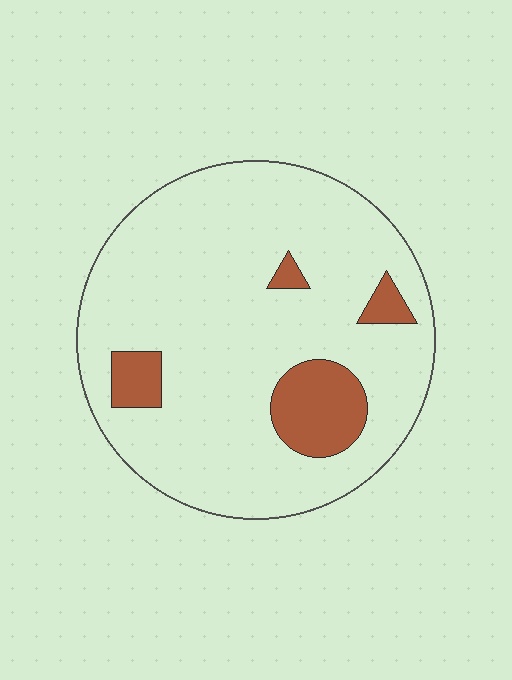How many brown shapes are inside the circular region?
4.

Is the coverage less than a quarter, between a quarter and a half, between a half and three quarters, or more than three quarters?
Less than a quarter.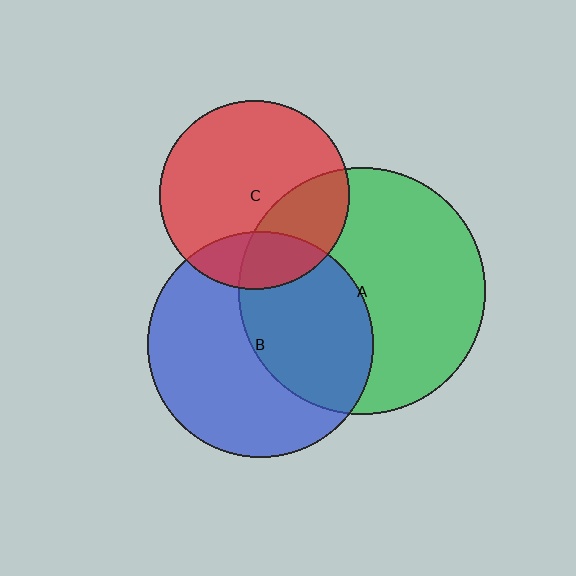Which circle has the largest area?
Circle A (green).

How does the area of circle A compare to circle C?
Approximately 1.7 times.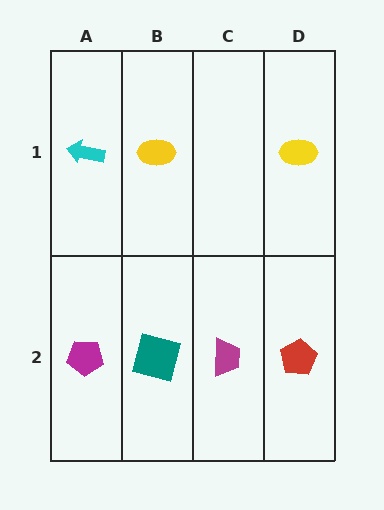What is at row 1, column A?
A cyan arrow.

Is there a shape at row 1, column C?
No, that cell is empty.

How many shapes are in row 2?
4 shapes.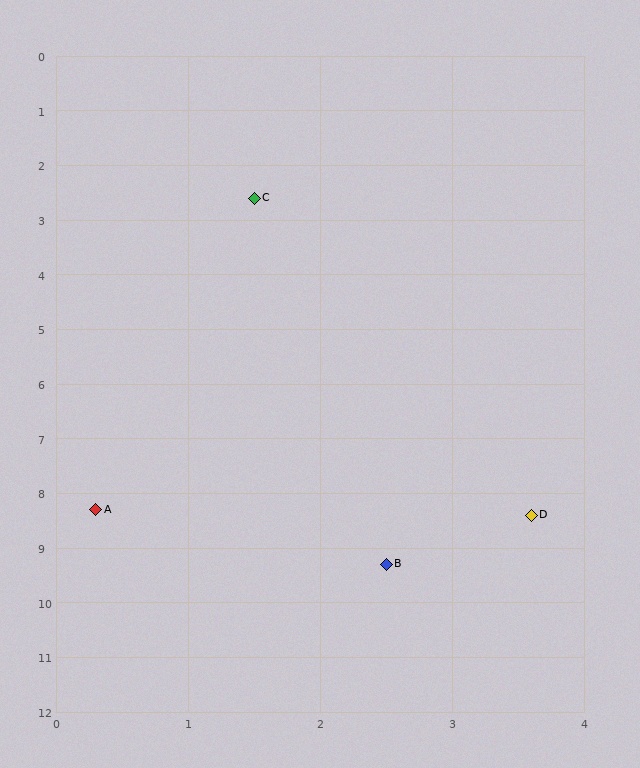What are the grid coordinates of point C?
Point C is at approximately (1.5, 2.6).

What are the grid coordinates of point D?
Point D is at approximately (3.6, 8.4).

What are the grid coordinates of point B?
Point B is at approximately (2.5, 9.3).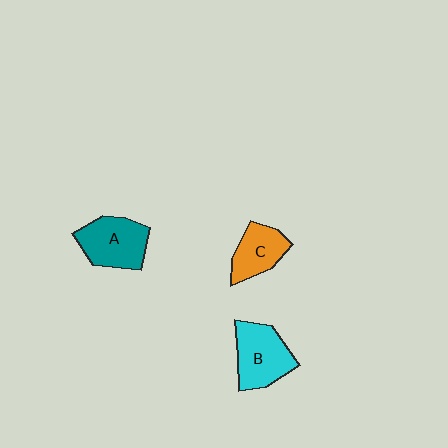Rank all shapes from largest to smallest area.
From largest to smallest: B (cyan), A (teal), C (orange).